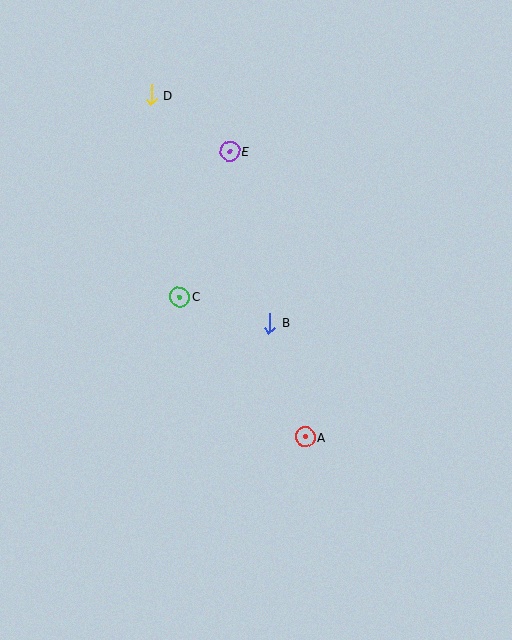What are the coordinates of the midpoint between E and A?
The midpoint between E and A is at (267, 294).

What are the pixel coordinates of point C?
Point C is at (180, 297).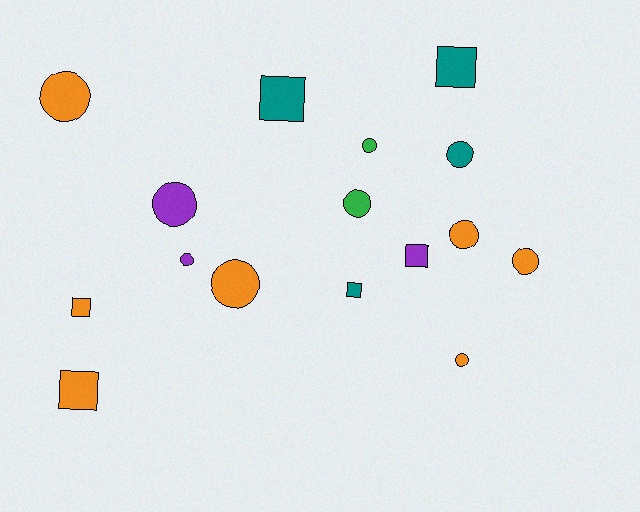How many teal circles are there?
There is 1 teal circle.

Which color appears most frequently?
Orange, with 7 objects.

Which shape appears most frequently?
Circle, with 10 objects.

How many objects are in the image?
There are 16 objects.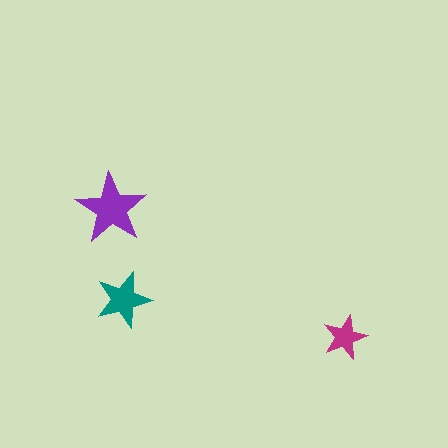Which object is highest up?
The purple star is topmost.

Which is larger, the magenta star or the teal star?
The teal one.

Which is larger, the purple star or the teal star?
The purple one.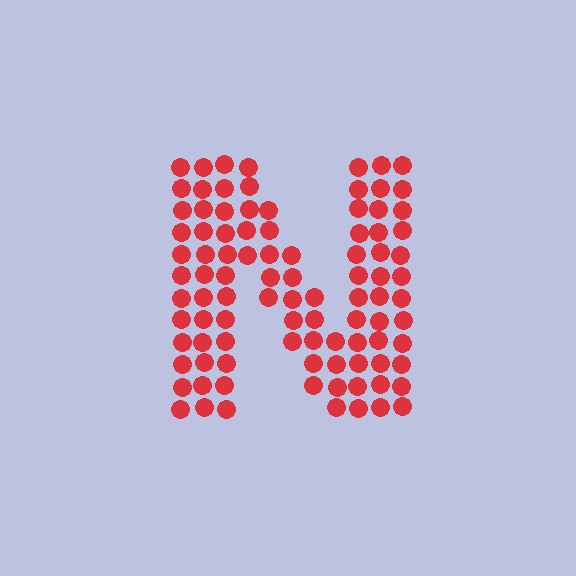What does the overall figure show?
The overall figure shows the letter N.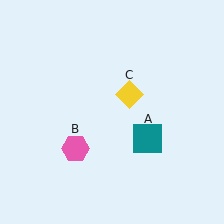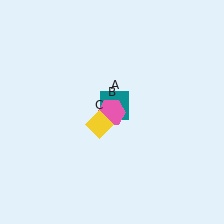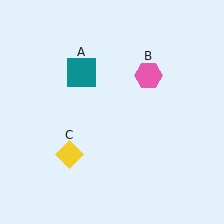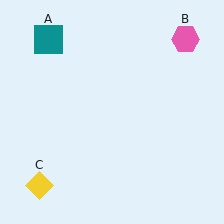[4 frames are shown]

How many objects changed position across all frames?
3 objects changed position: teal square (object A), pink hexagon (object B), yellow diamond (object C).